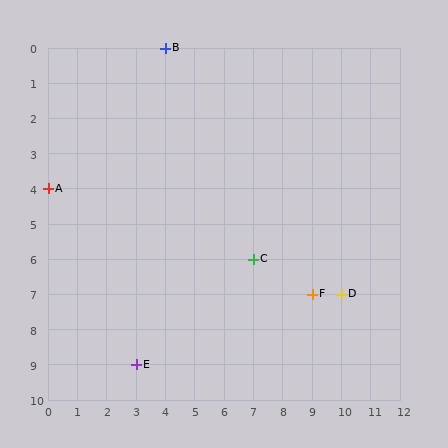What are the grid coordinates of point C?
Point C is at grid coordinates (7, 6).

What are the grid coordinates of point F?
Point F is at grid coordinates (9, 7).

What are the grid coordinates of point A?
Point A is at grid coordinates (0, 4).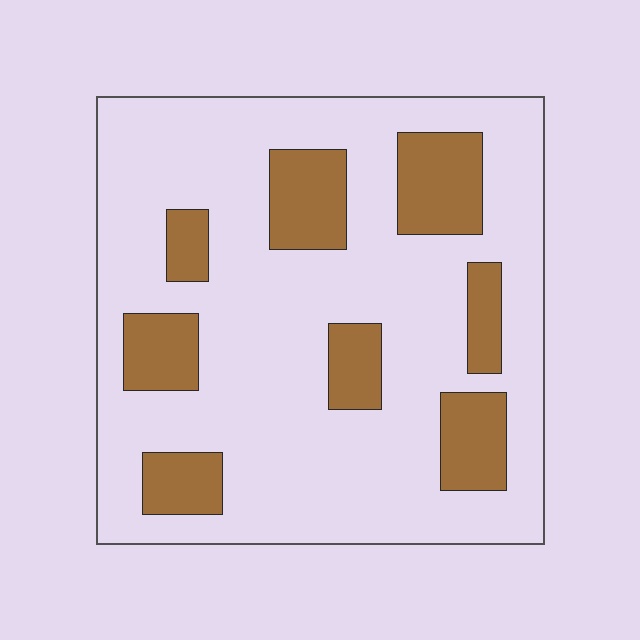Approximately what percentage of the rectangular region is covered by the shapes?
Approximately 25%.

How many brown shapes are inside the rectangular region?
8.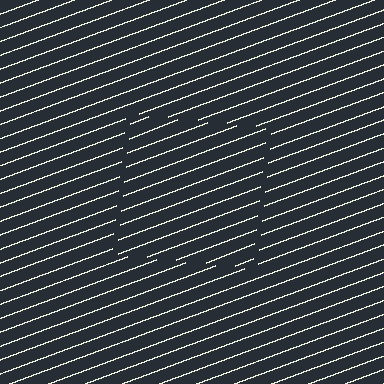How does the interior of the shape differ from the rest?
The interior of the shape contains the same grating, shifted by half a period — the contour is defined by the phase discontinuity where line-ends from the inner and outer gratings abut.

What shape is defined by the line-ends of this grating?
An illusory square. The interior of the shape contains the same grating, shifted by half a period — the contour is defined by the phase discontinuity where line-ends from the inner and outer gratings abut.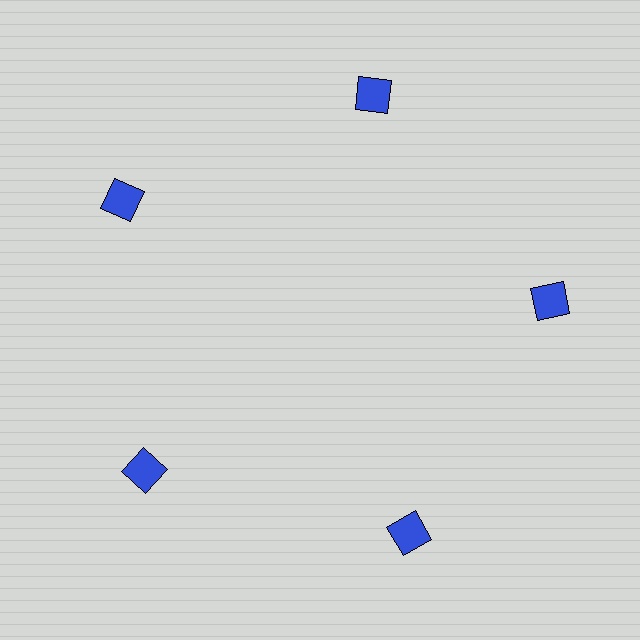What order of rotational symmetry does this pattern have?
This pattern has 5-fold rotational symmetry.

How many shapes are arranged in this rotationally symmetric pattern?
There are 5 shapes, arranged in 5 groups of 1.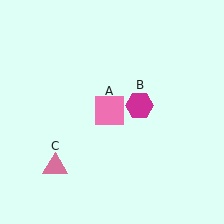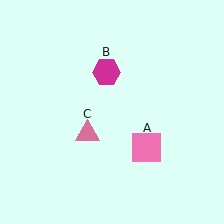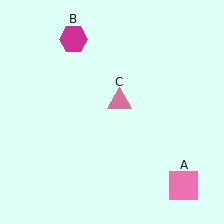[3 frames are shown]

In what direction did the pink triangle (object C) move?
The pink triangle (object C) moved up and to the right.